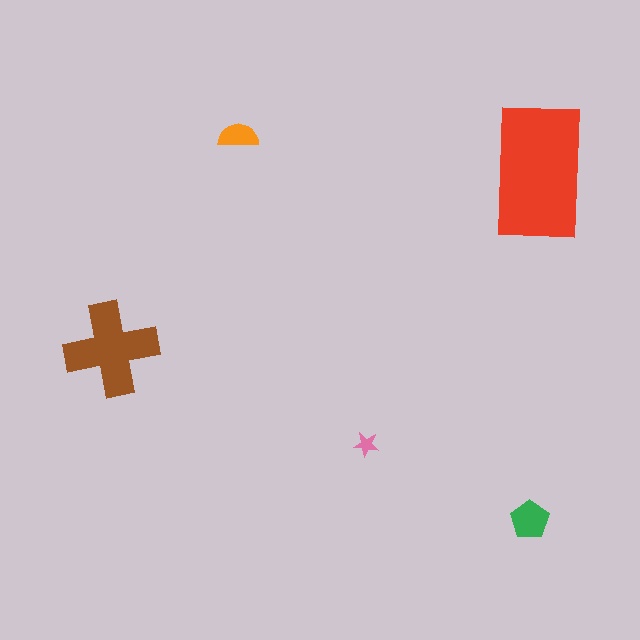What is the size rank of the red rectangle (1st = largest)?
1st.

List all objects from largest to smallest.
The red rectangle, the brown cross, the green pentagon, the orange semicircle, the pink star.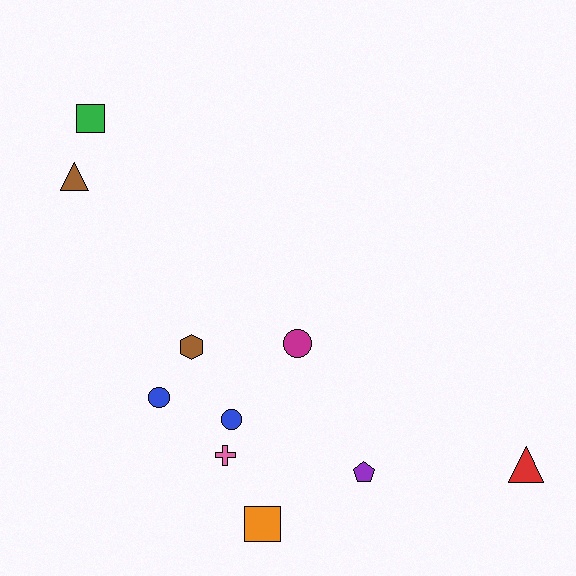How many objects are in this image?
There are 10 objects.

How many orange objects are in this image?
There is 1 orange object.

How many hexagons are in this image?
There is 1 hexagon.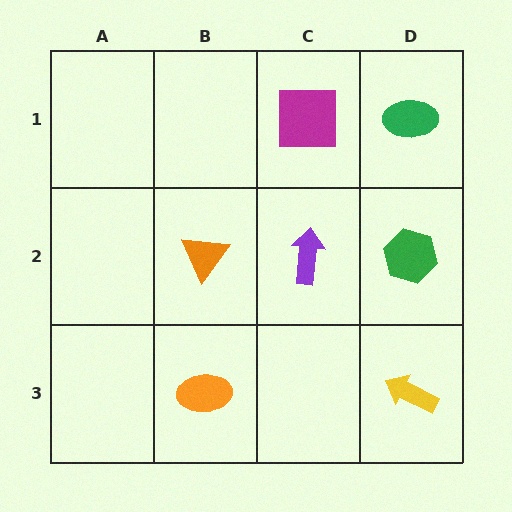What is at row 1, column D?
A green ellipse.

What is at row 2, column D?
A green hexagon.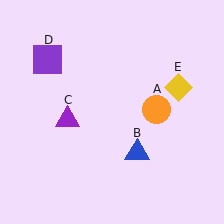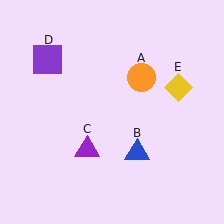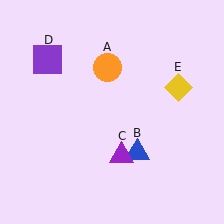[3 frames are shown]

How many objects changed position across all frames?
2 objects changed position: orange circle (object A), purple triangle (object C).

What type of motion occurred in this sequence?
The orange circle (object A), purple triangle (object C) rotated counterclockwise around the center of the scene.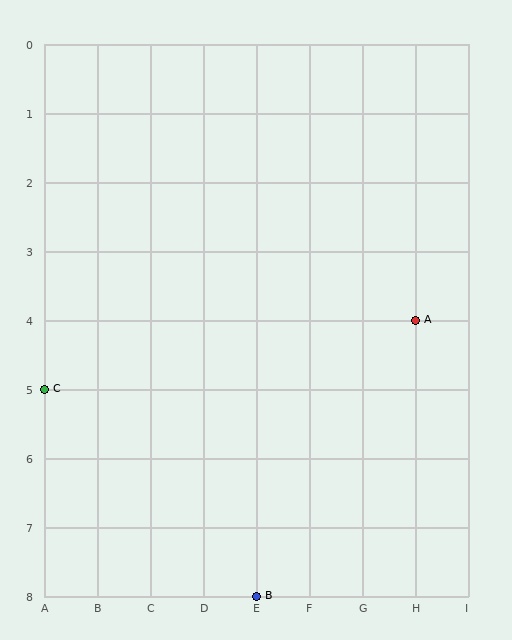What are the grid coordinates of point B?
Point B is at grid coordinates (E, 8).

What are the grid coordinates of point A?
Point A is at grid coordinates (H, 4).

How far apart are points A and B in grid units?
Points A and B are 3 columns and 4 rows apart (about 5.0 grid units diagonally).